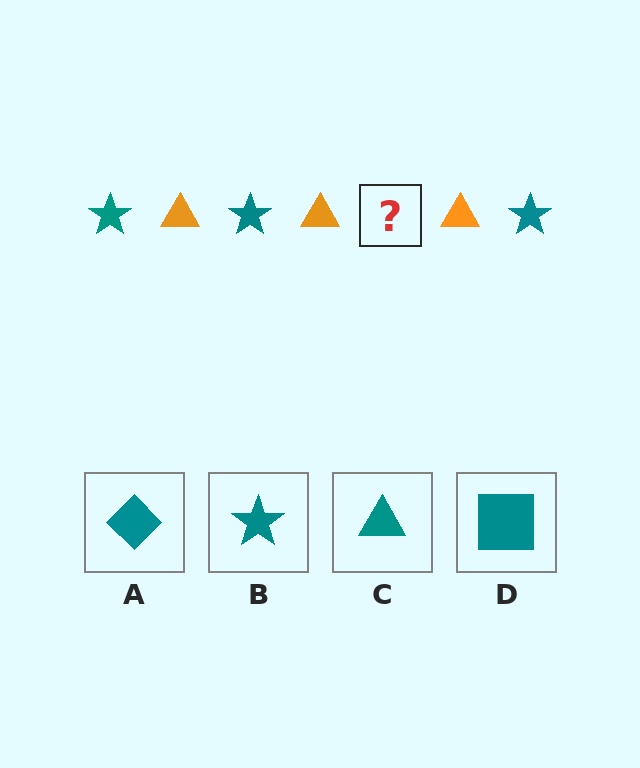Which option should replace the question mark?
Option B.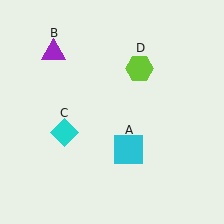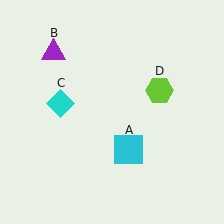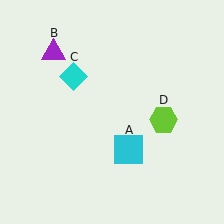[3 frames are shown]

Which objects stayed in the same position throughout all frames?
Cyan square (object A) and purple triangle (object B) remained stationary.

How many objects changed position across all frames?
2 objects changed position: cyan diamond (object C), lime hexagon (object D).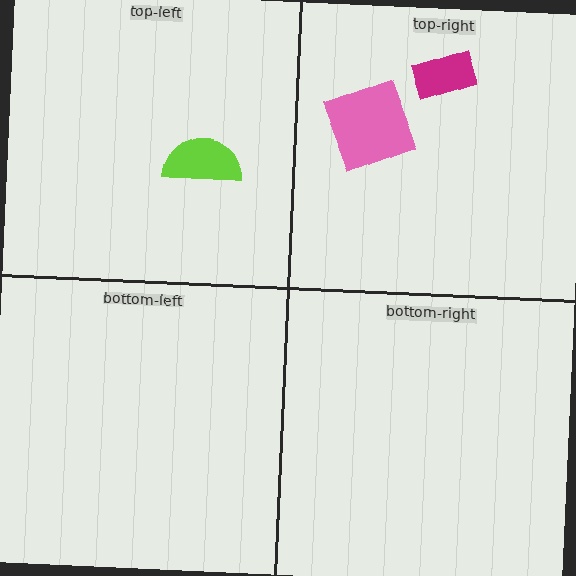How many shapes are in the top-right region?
2.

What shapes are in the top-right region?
The pink square, the magenta rectangle.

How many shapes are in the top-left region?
1.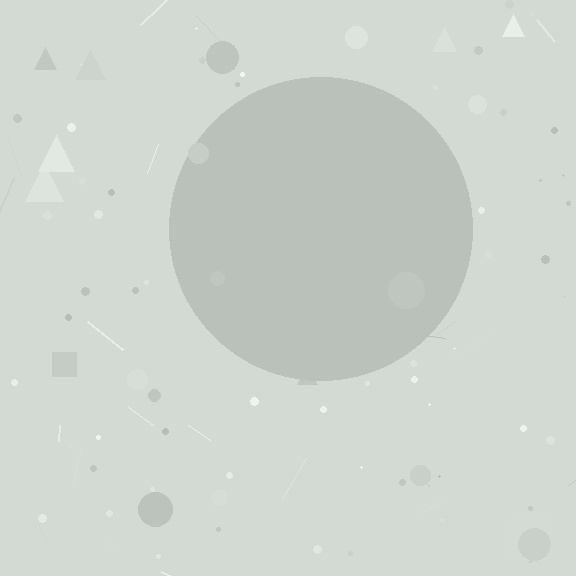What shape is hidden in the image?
A circle is hidden in the image.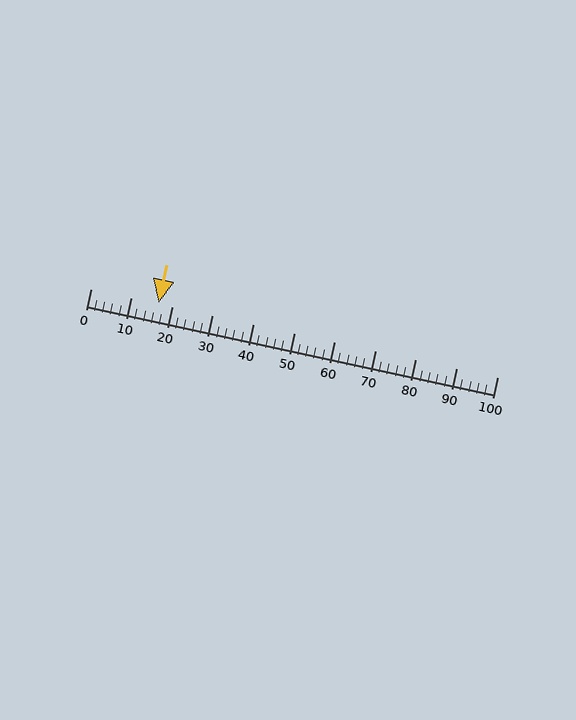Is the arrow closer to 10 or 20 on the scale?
The arrow is closer to 20.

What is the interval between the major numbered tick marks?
The major tick marks are spaced 10 units apart.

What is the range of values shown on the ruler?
The ruler shows values from 0 to 100.